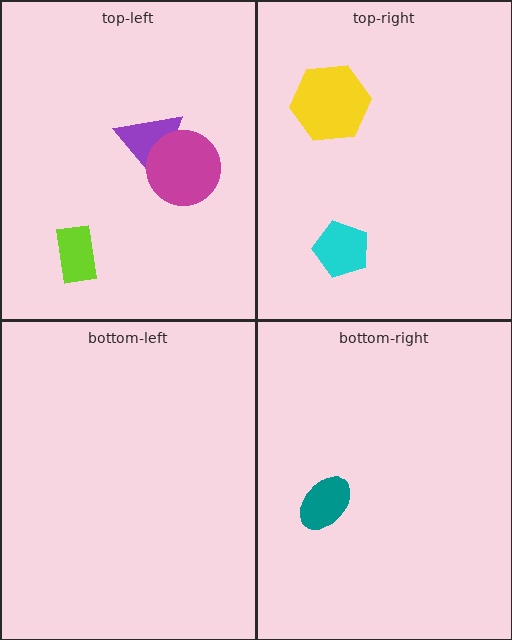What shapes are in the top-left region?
The lime rectangle, the purple triangle, the magenta circle.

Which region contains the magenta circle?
The top-left region.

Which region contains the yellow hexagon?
The top-right region.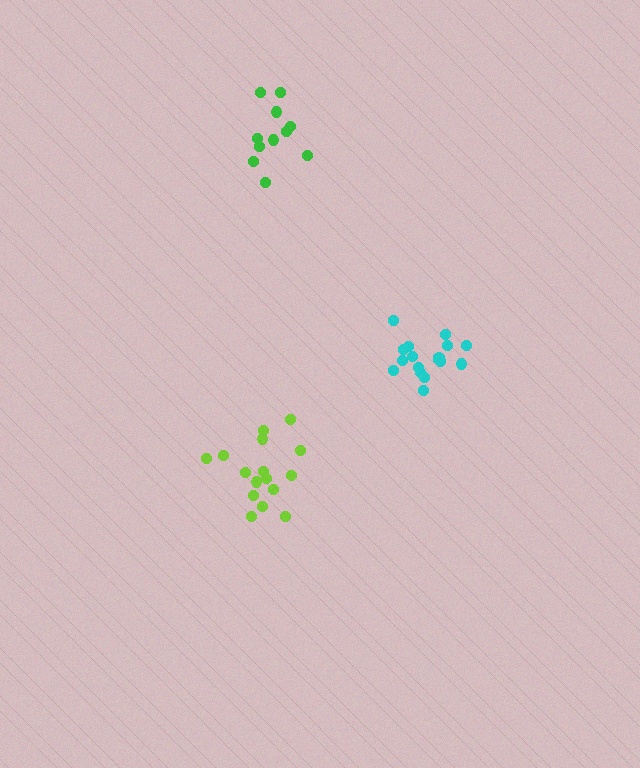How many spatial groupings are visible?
There are 3 spatial groupings.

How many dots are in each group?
Group 1: 16 dots, Group 2: 11 dots, Group 3: 17 dots (44 total).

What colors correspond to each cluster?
The clusters are colored: lime, green, cyan.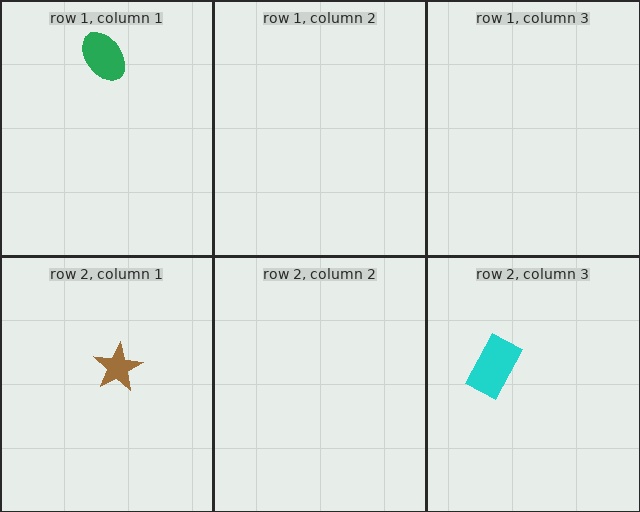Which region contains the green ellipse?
The row 1, column 1 region.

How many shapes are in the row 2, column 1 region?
1.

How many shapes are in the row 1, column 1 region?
1.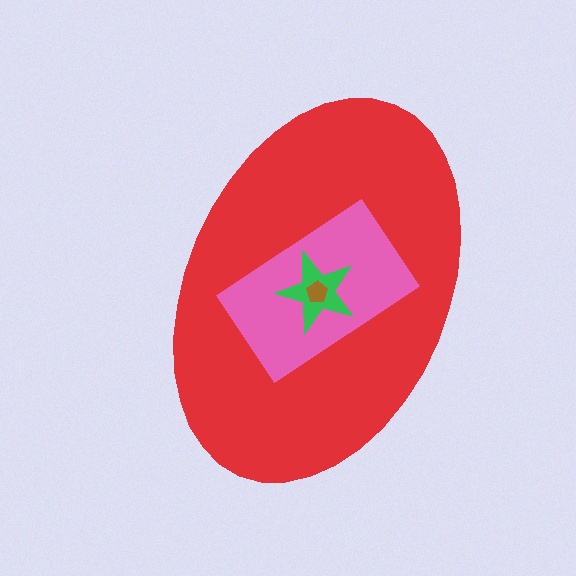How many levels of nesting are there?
4.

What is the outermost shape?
The red ellipse.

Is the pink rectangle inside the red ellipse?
Yes.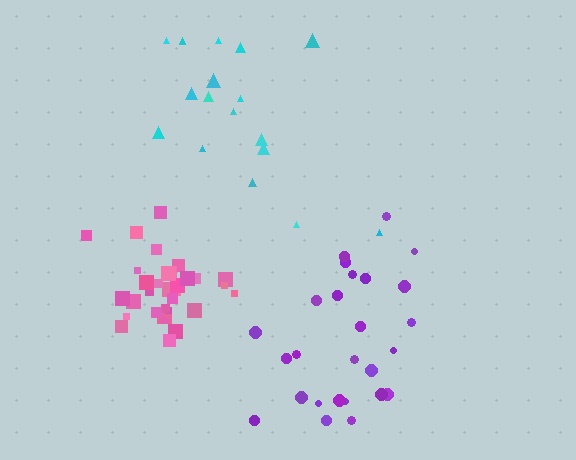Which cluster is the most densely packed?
Pink.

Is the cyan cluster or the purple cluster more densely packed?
Purple.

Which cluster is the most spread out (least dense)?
Cyan.